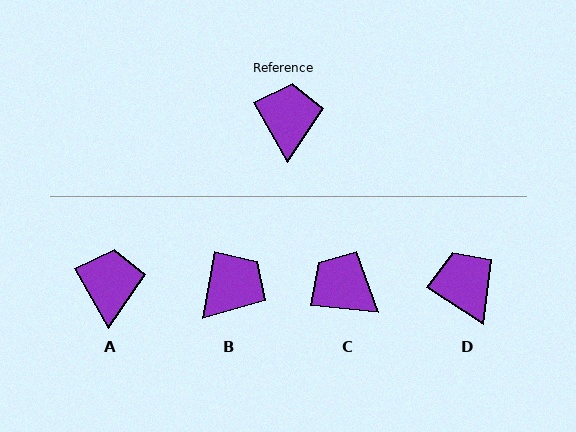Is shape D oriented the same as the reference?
No, it is off by about 28 degrees.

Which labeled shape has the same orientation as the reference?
A.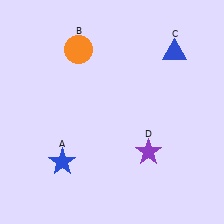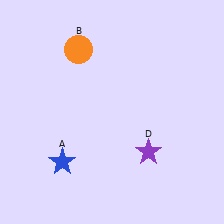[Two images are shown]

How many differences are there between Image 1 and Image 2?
There is 1 difference between the two images.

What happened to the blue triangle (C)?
The blue triangle (C) was removed in Image 2. It was in the top-right area of Image 1.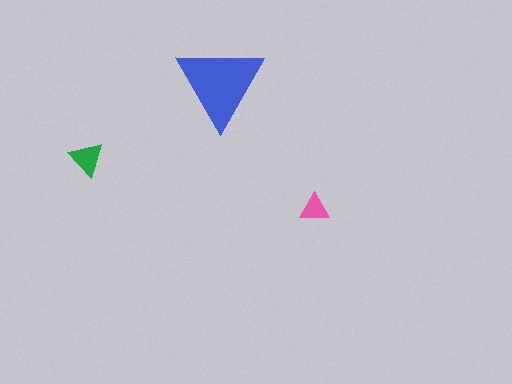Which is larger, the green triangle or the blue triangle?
The blue one.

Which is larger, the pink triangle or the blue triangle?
The blue one.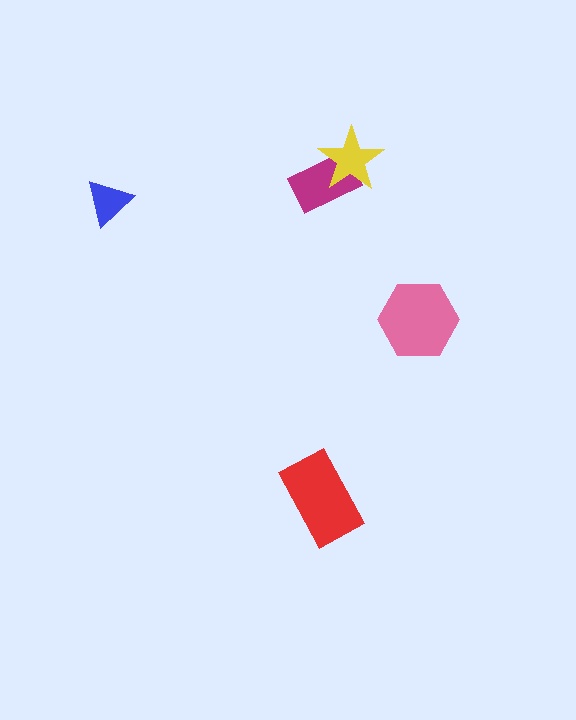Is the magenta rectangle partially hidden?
Yes, it is partially covered by another shape.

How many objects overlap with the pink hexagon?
0 objects overlap with the pink hexagon.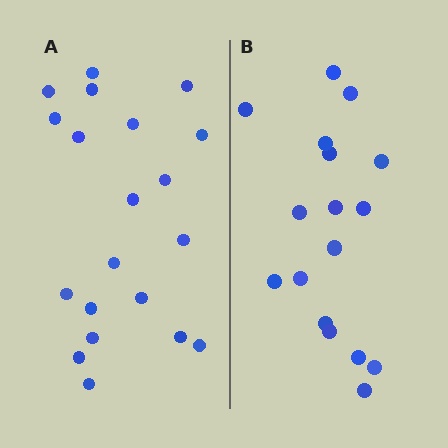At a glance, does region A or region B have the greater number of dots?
Region A (the left region) has more dots.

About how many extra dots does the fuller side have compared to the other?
Region A has just a few more — roughly 2 or 3 more dots than region B.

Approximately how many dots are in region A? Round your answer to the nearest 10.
About 20 dots.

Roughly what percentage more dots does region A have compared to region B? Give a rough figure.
About 20% more.